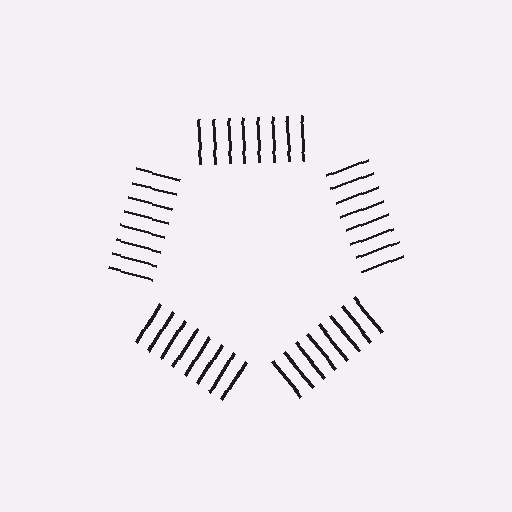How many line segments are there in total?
40 — 8 along each of the 5 edges.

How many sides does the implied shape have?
5 sides — the line-ends trace a pentagon.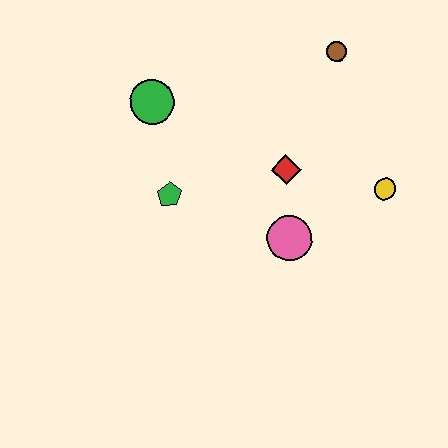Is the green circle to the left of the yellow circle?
Yes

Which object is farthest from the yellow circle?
The green circle is farthest from the yellow circle.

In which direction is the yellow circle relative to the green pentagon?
The yellow circle is to the right of the green pentagon.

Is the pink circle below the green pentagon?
Yes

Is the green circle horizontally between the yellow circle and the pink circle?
No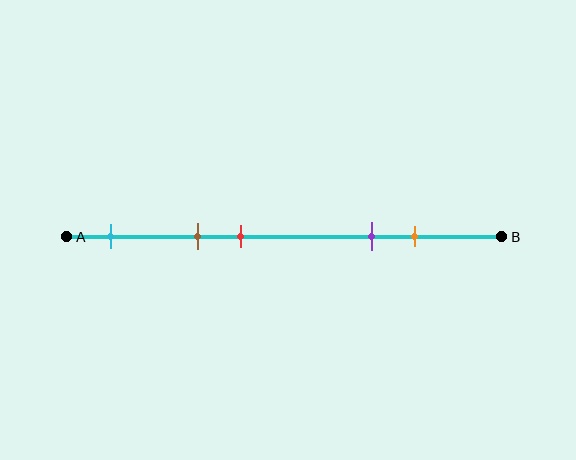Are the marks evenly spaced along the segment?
No, the marks are not evenly spaced.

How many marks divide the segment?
There are 5 marks dividing the segment.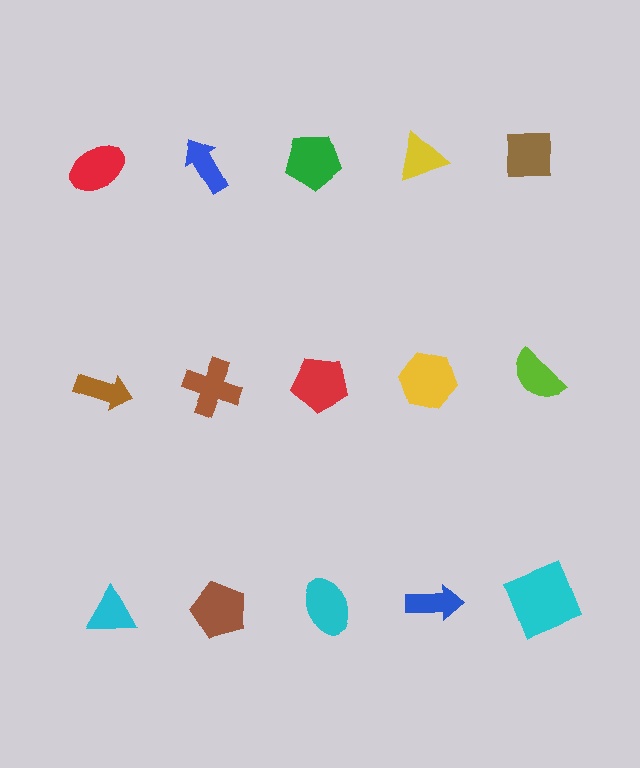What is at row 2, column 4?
A yellow hexagon.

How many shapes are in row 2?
5 shapes.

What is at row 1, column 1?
A red ellipse.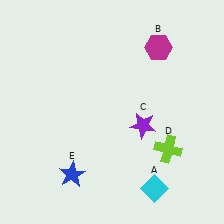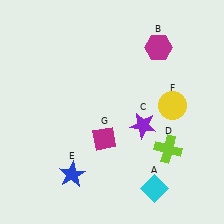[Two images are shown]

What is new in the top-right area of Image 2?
A yellow circle (F) was added in the top-right area of Image 2.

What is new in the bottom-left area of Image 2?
A magenta diamond (G) was added in the bottom-left area of Image 2.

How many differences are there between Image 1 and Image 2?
There are 2 differences between the two images.